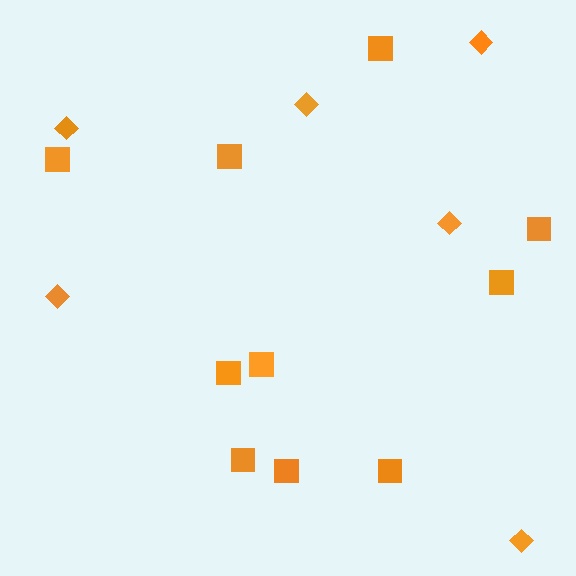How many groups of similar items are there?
There are 2 groups: one group of diamonds (6) and one group of squares (10).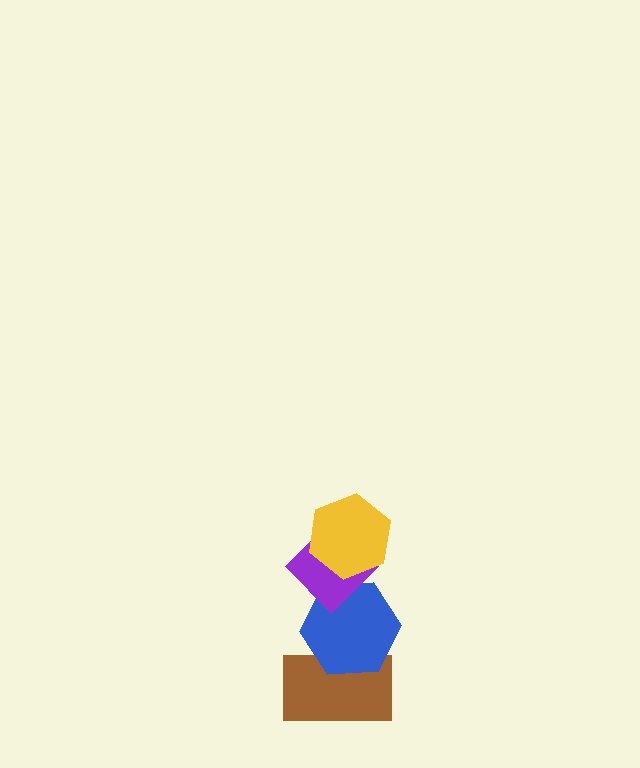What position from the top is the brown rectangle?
The brown rectangle is 4th from the top.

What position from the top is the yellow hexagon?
The yellow hexagon is 1st from the top.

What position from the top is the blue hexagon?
The blue hexagon is 3rd from the top.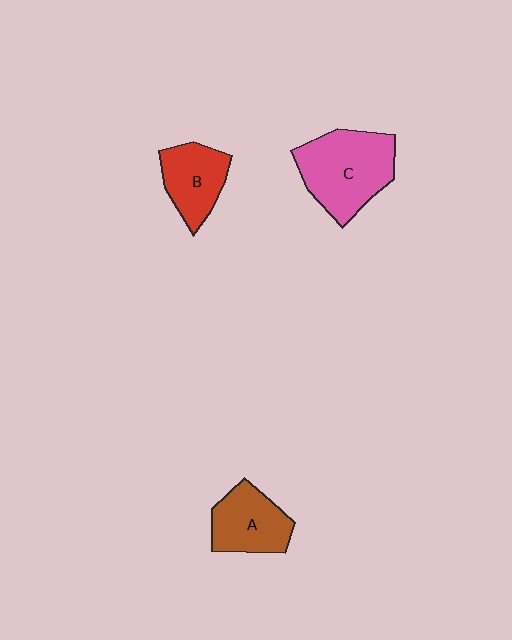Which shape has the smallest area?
Shape B (red).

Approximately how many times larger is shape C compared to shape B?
Approximately 1.6 times.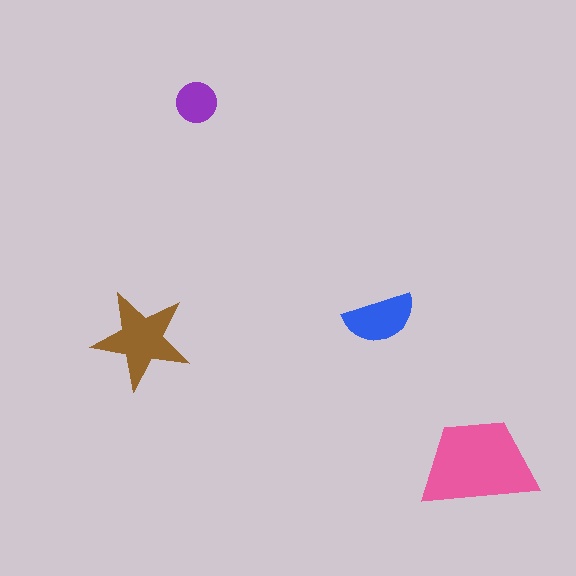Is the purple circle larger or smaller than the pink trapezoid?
Smaller.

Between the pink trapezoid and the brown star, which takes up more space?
The pink trapezoid.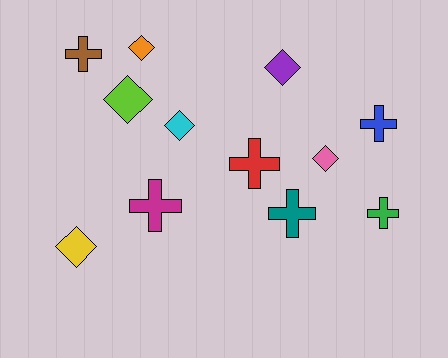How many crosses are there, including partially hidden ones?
There are 6 crosses.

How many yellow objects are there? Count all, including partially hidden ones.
There is 1 yellow object.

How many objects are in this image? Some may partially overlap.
There are 12 objects.